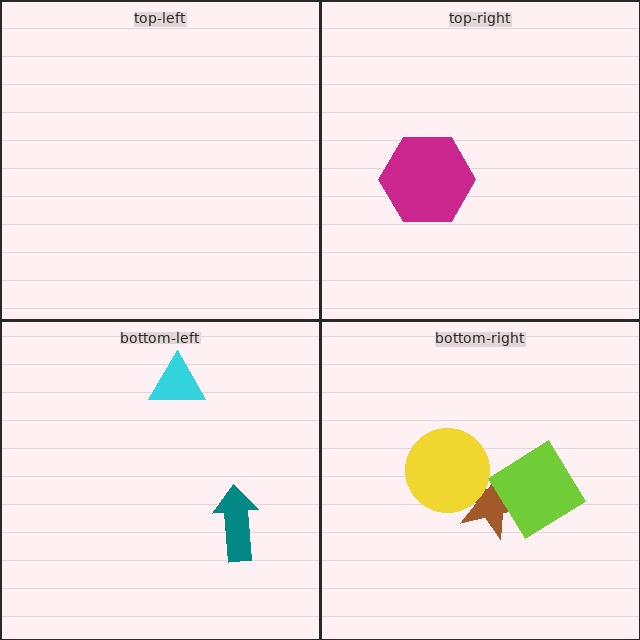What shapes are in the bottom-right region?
The brown star, the yellow circle, the lime diamond.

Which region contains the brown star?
The bottom-right region.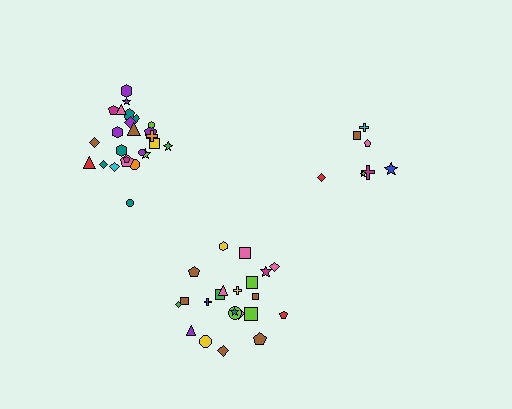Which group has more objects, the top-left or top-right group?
The top-left group.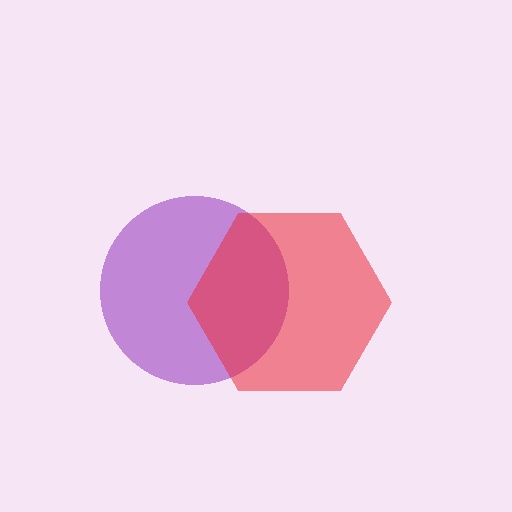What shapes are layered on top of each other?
The layered shapes are: a purple circle, a red hexagon.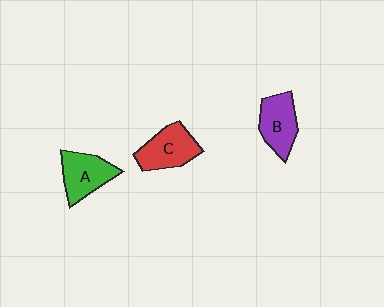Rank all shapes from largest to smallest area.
From largest to smallest: C (red), A (green), B (purple).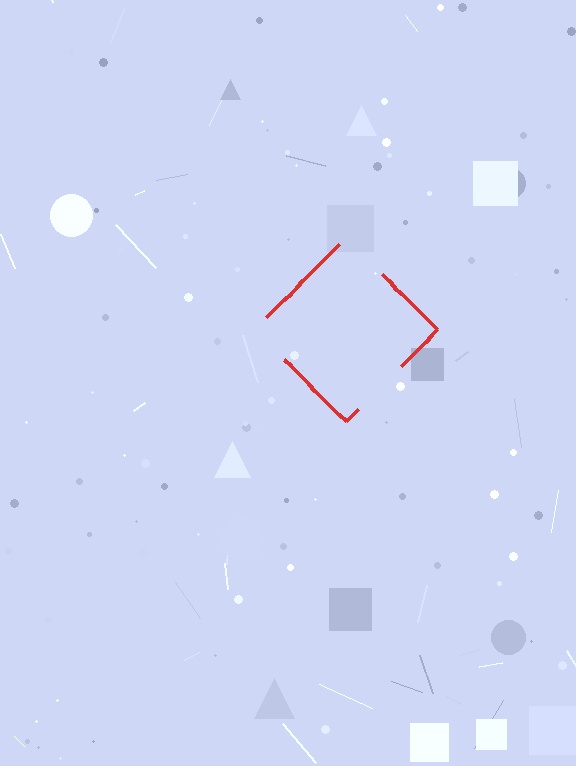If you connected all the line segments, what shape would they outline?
They would outline a diamond.